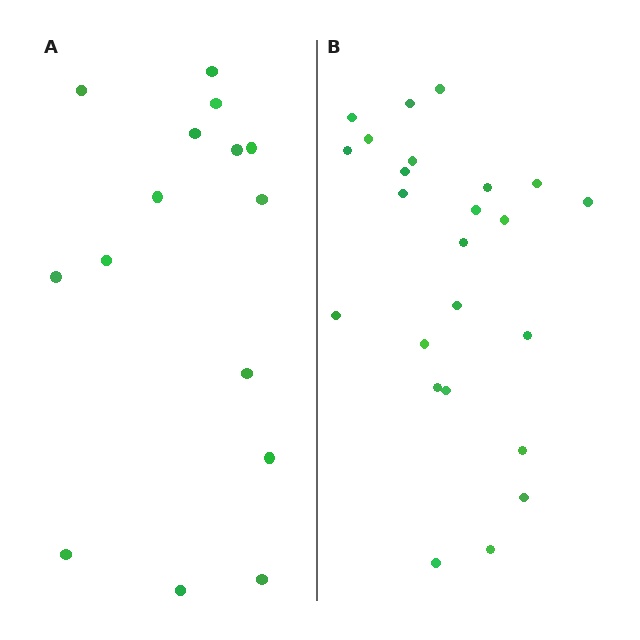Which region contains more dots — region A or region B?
Region B (the right region) has more dots.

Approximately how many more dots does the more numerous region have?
Region B has roughly 8 or so more dots than region A.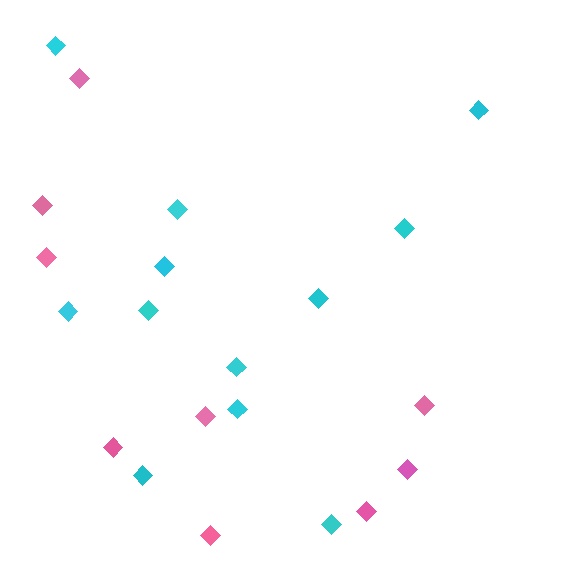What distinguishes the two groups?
There are 2 groups: one group of cyan diamonds (12) and one group of pink diamonds (9).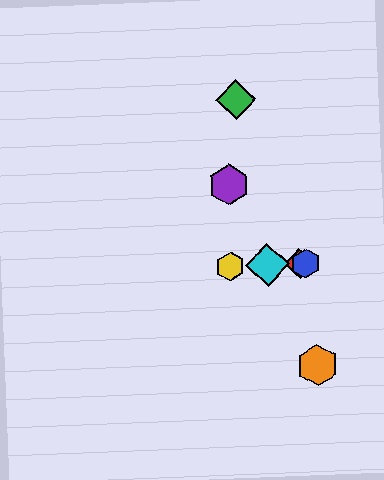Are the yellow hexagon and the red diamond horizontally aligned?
Yes, both are at y≈266.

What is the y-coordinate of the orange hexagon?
The orange hexagon is at y≈365.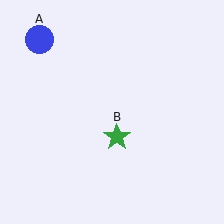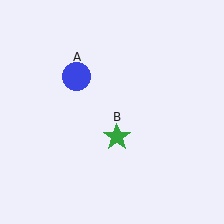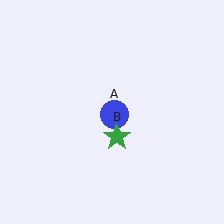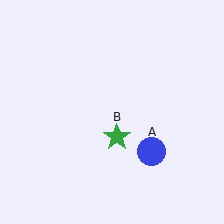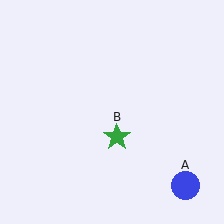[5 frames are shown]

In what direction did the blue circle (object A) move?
The blue circle (object A) moved down and to the right.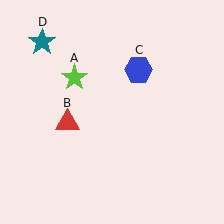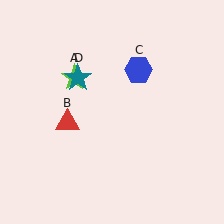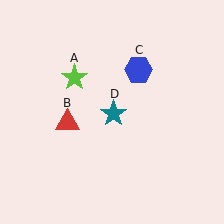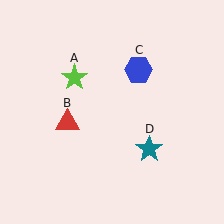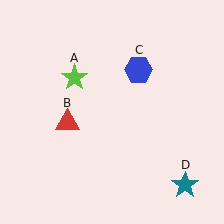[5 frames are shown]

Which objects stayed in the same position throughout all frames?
Lime star (object A) and red triangle (object B) and blue hexagon (object C) remained stationary.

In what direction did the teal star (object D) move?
The teal star (object D) moved down and to the right.